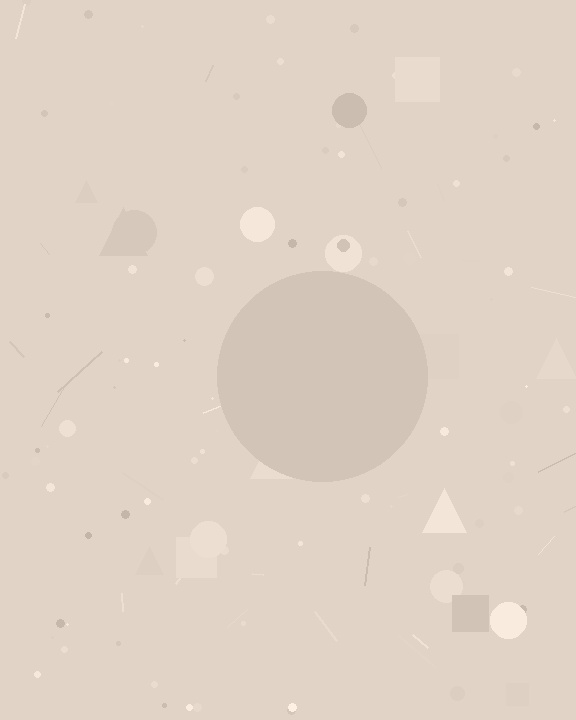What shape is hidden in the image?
A circle is hidden in the image.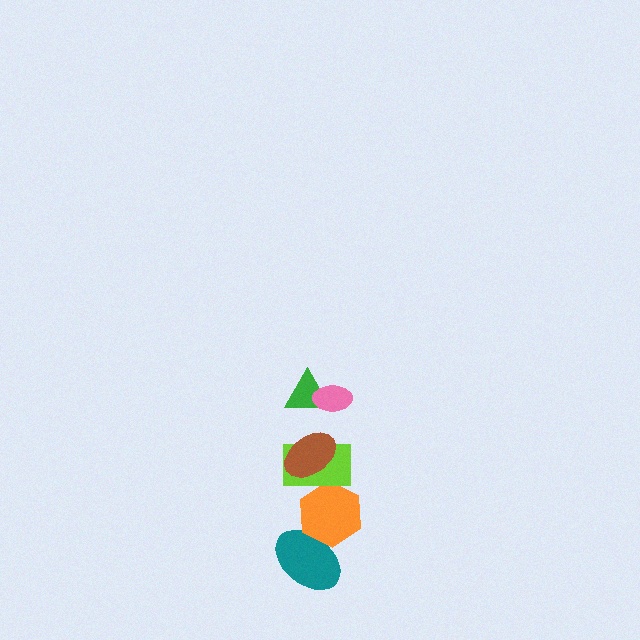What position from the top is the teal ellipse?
The teal ellipse is 6th from the top.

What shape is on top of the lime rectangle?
The brown ellipse is on top of the lime rectangle.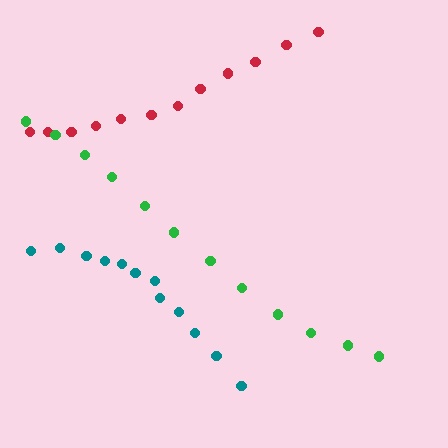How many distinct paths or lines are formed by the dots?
There are 3 distinct paths.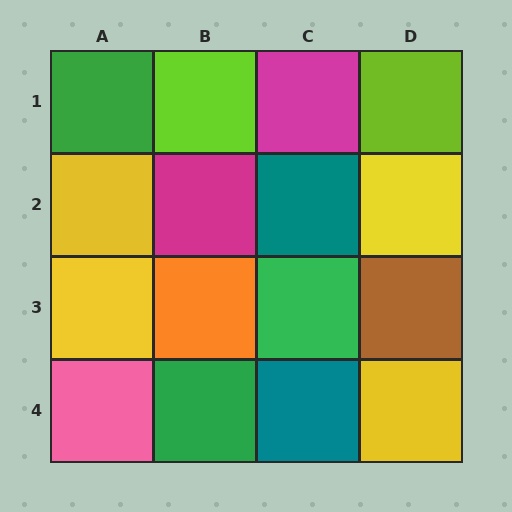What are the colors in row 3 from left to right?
Yellow, orange, green, brown.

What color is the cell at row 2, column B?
Magenta.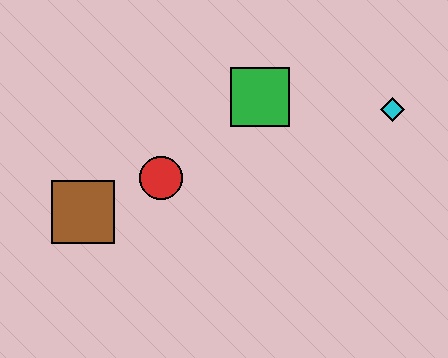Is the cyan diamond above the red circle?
Yes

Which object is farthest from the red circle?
The cyan diamond is farthest from the red circle.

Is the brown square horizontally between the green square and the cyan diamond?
No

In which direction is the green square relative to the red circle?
The green square is to the right of the red circle.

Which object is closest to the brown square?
The red circle is closest to the brown square.